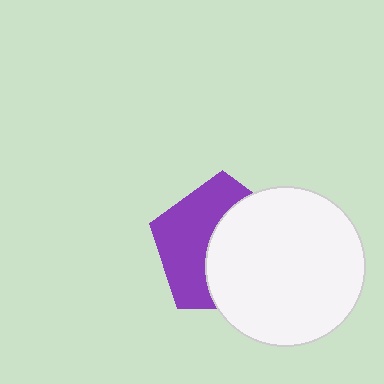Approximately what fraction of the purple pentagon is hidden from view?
Roughly 53% of the purple pentagon is hidden behind the white circle.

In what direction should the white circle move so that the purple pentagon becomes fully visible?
The white circle should move right. That is the shortest direction to clear the overlap and leave the purple pentagon fully visible.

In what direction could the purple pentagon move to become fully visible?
The purple pentagon could move left. That would shift it out from behind the white circle entirely.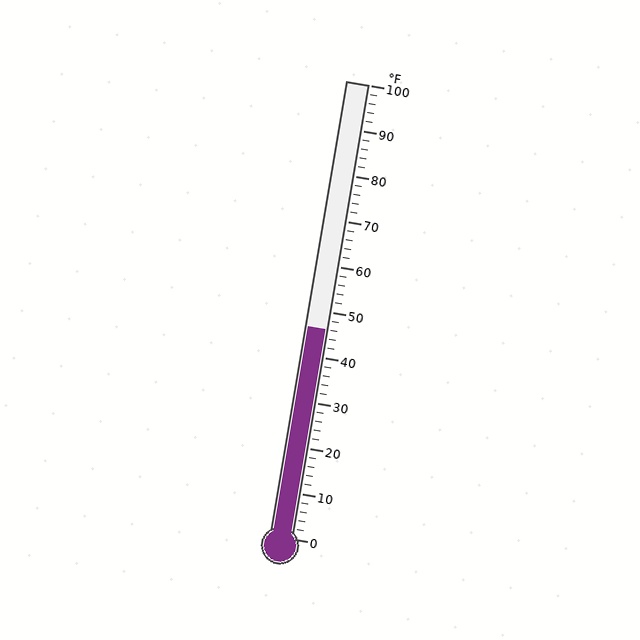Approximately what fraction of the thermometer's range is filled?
The thermometer is filled to approximately 45% of its range.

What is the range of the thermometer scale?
The thermometer scale ranges from 0°F to 100°F.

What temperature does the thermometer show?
The thermometer shows approximately 46°F.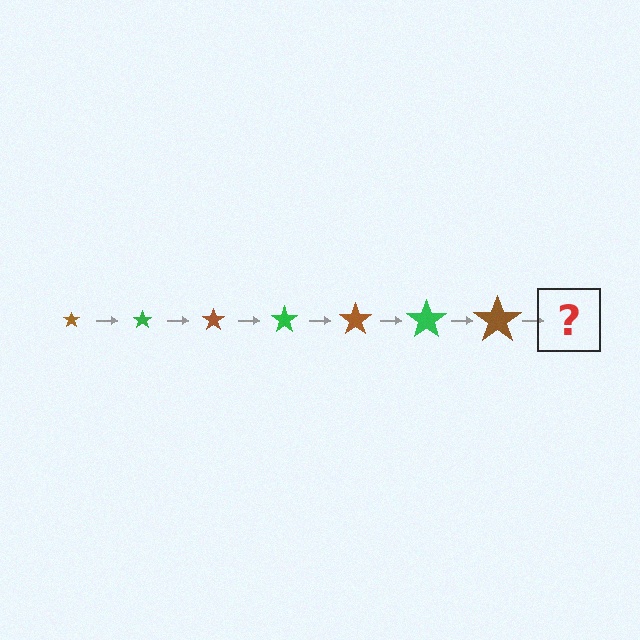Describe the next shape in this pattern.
It should be a green star, larger than the previous one.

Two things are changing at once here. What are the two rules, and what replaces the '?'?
The two rules are that the star grows larger each step and the color cycles through brown and green. The '?' should be a green star, larger than the previous one.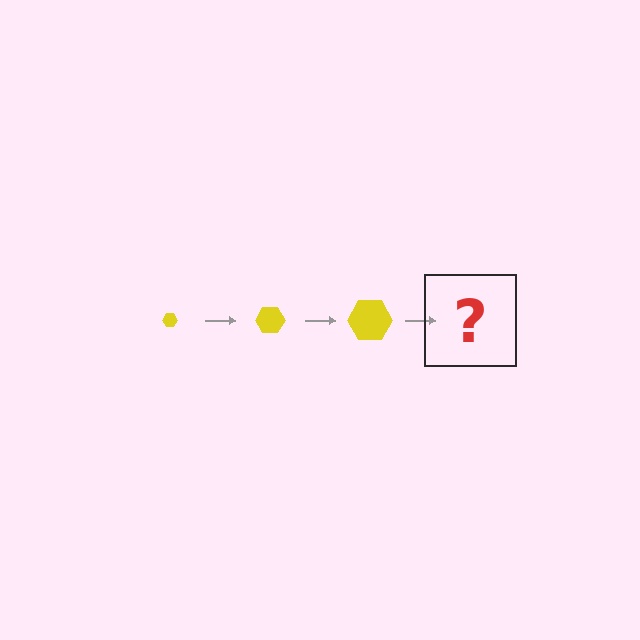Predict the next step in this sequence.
The next step is a yellow hexagon, larger than the previous one.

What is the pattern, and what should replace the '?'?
The pattern is that the hexagon gets progressively larger each step. The '?' should be a yellow hexagon, larger than the previous one.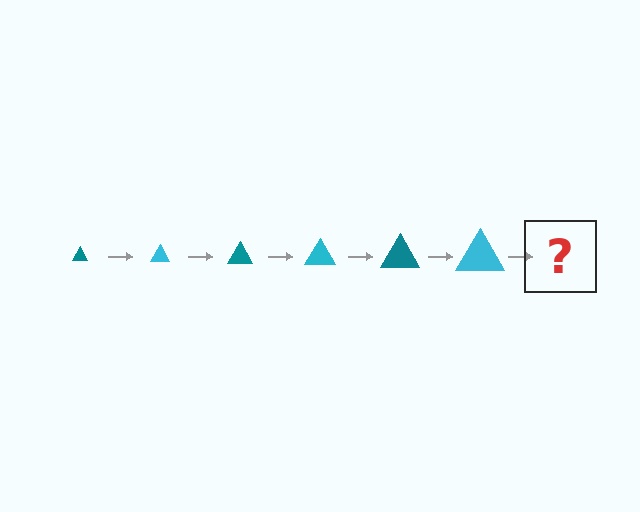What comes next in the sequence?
The next element should be a teal triangle, larger than the previous one.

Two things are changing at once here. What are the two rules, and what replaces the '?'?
The two rules are that the triangle grows larger each step and the color cycles through teal and cyan. The '?' should be a teal triangle, larger than the previous one.